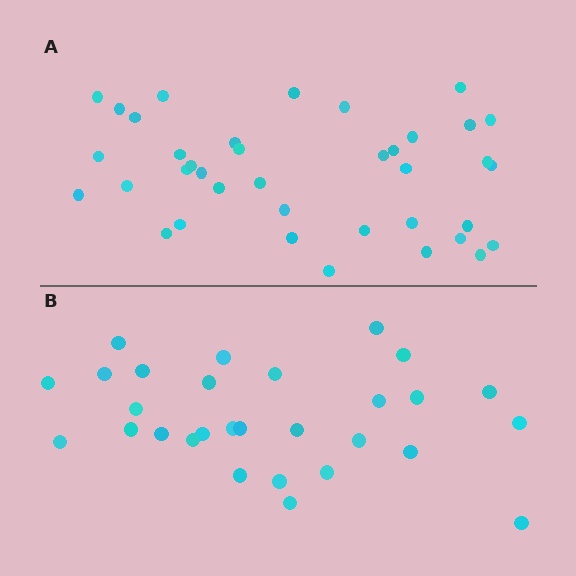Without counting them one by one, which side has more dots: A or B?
Region A (the top region) has more dots.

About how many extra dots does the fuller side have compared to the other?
Region A has roughly 8 or so more dots than region B.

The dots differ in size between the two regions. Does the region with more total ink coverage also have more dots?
No. Region B has more total ink coverage because its dots are larger, but region A actually contains more individual dots. Total area can be misleading — the number of items is what matters here.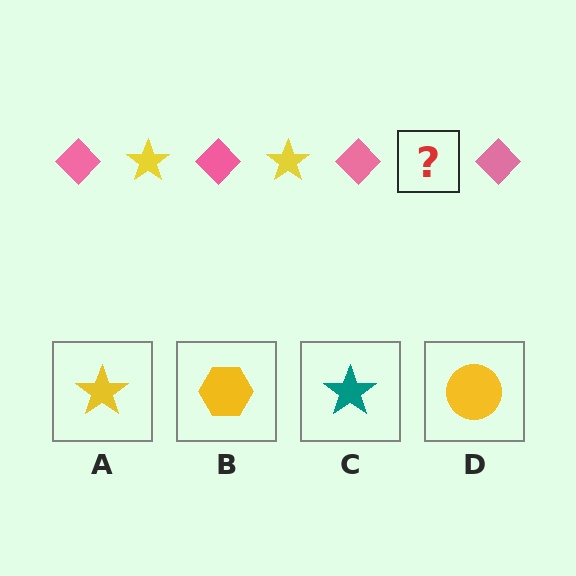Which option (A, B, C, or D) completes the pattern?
A.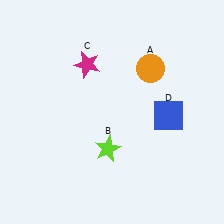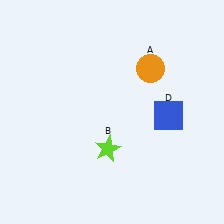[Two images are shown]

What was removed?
The magenta star (C) was removed in Image 2.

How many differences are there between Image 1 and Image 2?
There is 1 difference between the two images.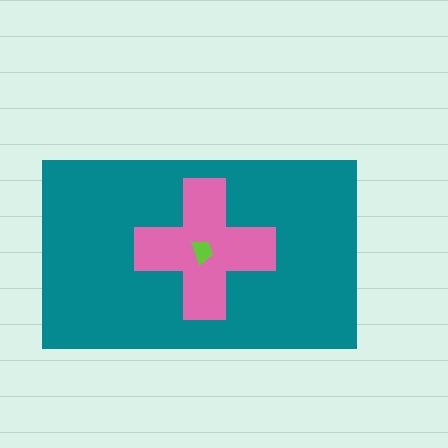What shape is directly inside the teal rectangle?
The pink cross.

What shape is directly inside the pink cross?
The lime trapezoid.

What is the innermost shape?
The lime trapezoid.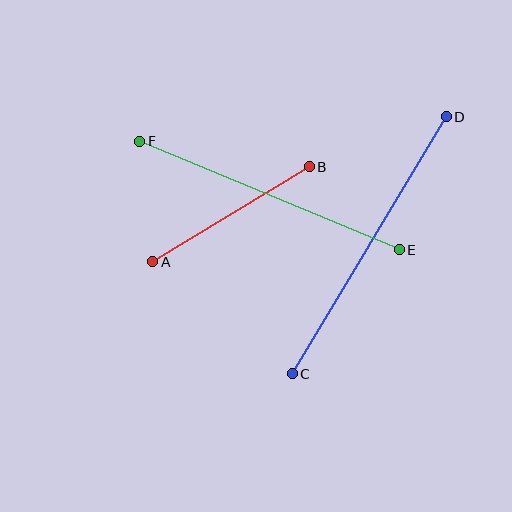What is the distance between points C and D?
The distance is approximately 300 pixels.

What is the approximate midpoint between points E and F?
The midpoint is at approximately (269, 196) pixels.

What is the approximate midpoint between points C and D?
The midpoint is at approximately (369, 245) pixels.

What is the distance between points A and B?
The distance is approximately 183 pixels.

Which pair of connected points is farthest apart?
Points C and D are farthest apart.